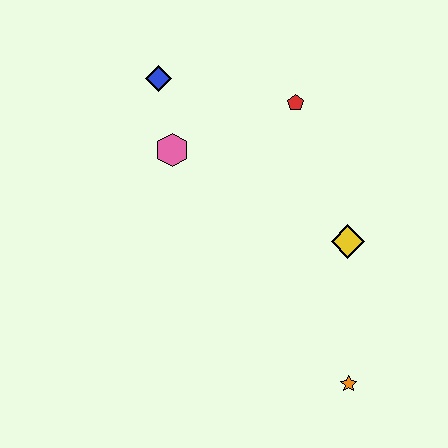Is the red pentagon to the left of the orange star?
Yes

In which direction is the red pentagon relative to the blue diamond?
The red pentagon is to the right of the blue diamond.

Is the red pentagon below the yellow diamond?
No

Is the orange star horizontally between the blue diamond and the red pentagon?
No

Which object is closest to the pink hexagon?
The blue diamond is closest to the pink hexagon.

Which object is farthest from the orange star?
The blue diamond is farthest from the orange star.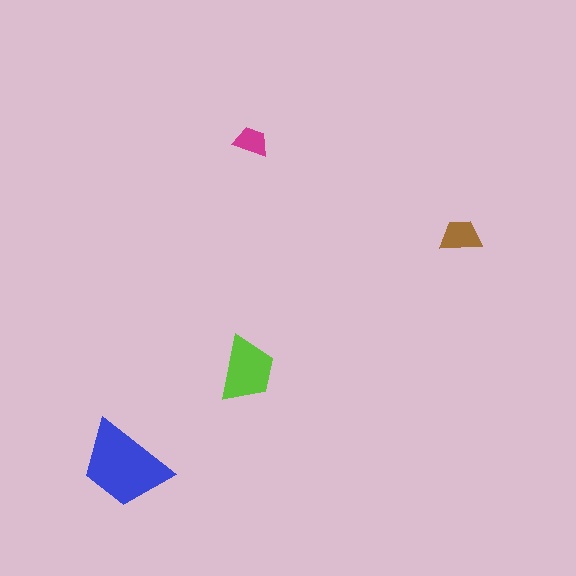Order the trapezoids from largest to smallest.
the blue one, the lime one, the brown one, the magenta one.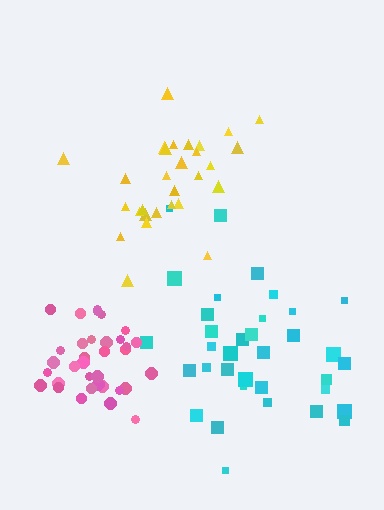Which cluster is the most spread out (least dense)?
Cyan.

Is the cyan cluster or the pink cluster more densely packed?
Pink.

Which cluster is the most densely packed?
Pink.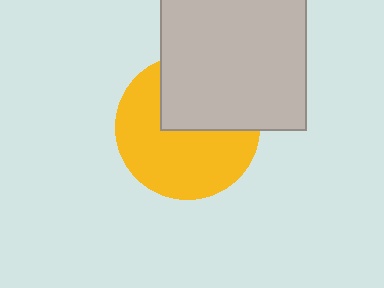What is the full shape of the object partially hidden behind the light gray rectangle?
The partially hidden object is a yellow circle.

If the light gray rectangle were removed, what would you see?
You would see the complete yellow circle.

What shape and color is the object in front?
The object in front is a light gray rectangle.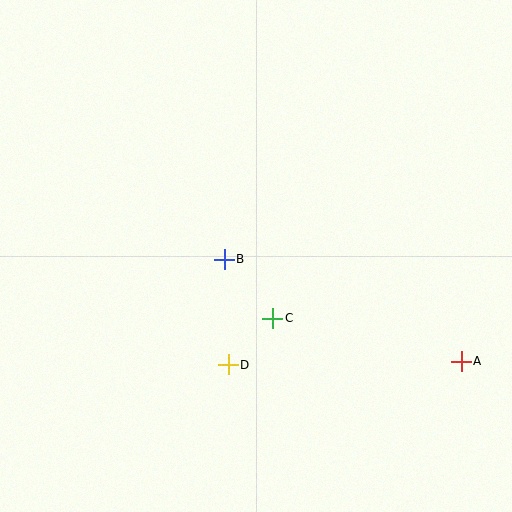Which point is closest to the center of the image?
Point B at (224, 259) is closest to the center.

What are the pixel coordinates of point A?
Point A is at (461, 361).